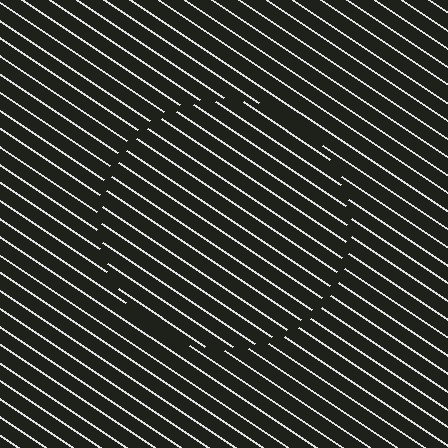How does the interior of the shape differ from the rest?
The interior of the shape contains the same grating, shifted by half a period — the contour is defined by the phase discontinuity where line-ends from the inner and outer gratings abut.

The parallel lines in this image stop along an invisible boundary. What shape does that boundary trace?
An illusory circle. The interior of the shape contains the same grating, shifted by half a period — the contour is defined by the phase discontinuity where line-ends from the inner and outer gratings abut.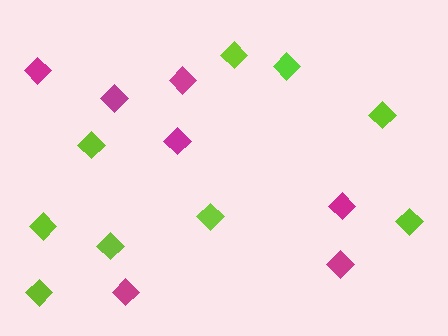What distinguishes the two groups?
There are 2 groups: one group of magenta diamonds (7) and one group of lime diamonds (9).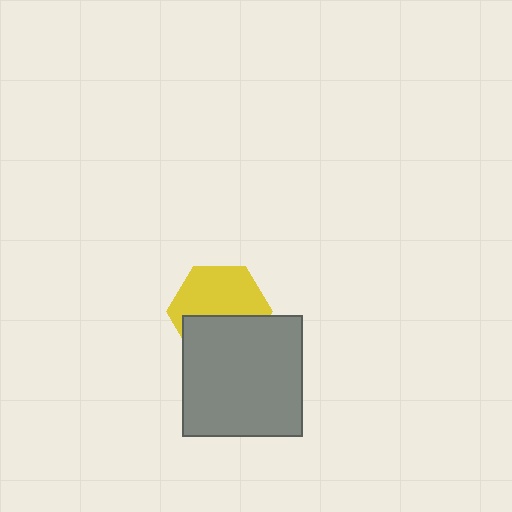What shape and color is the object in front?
The object in front is a gray square.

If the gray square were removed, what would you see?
You would see the complete yellow hexagon.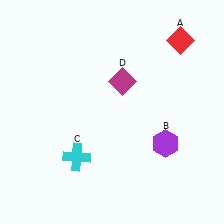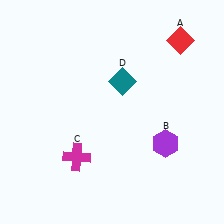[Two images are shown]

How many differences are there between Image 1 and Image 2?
There are 2 differences between the two images.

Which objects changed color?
C changed from cyan to magenta. D changed from magenta to teal.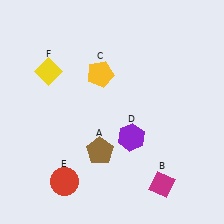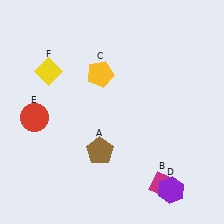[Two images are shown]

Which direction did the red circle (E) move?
The red circle (E) moved up.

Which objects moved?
The objects that moved are: the purple hexagon (D), the red circle (E).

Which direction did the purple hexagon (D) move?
The purple hexagon (D) moved down.